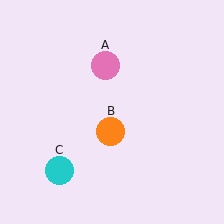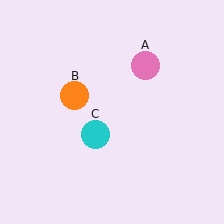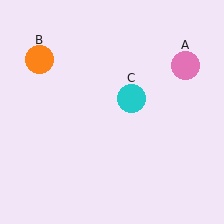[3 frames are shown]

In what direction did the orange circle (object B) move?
The orange circle (object B) moved up and to the left.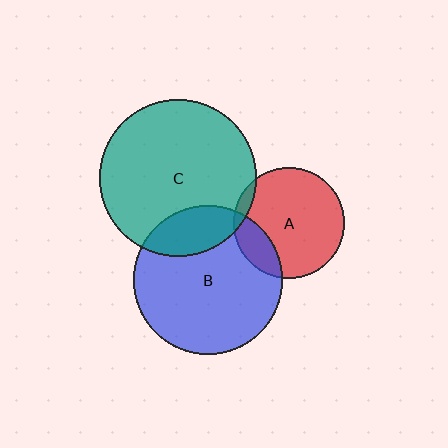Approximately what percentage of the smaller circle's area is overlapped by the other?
Approximately 20%.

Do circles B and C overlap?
Yes.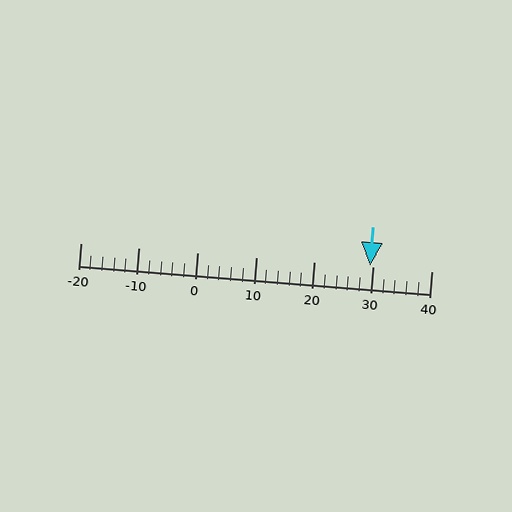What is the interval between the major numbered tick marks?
The major tick marks are spaced 10 units apart.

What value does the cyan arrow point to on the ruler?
The cyan arrow points to approximately 30.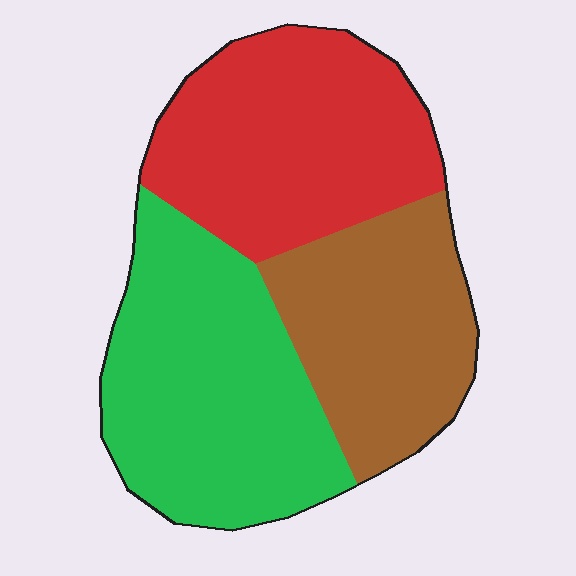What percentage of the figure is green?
Green covers about 40% of the figure.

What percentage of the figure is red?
Red takes up about one third (1/3) of the figure.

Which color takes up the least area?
Brown, at roughly 30%.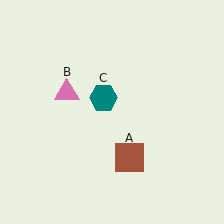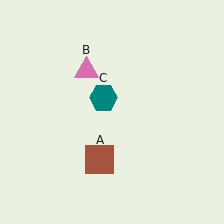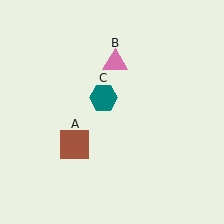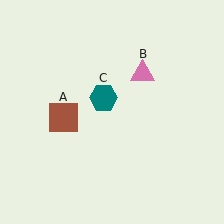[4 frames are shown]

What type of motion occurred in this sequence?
The brown square (object A), pink triangle (object B) rotated clockwise around the center of the scene.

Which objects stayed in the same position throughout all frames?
Teal hexagon (object C) remained stationary.